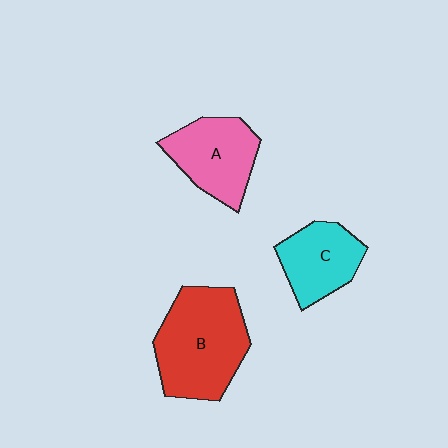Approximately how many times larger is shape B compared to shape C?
Approximately 1.7 times.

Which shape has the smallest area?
Shape C (cyan).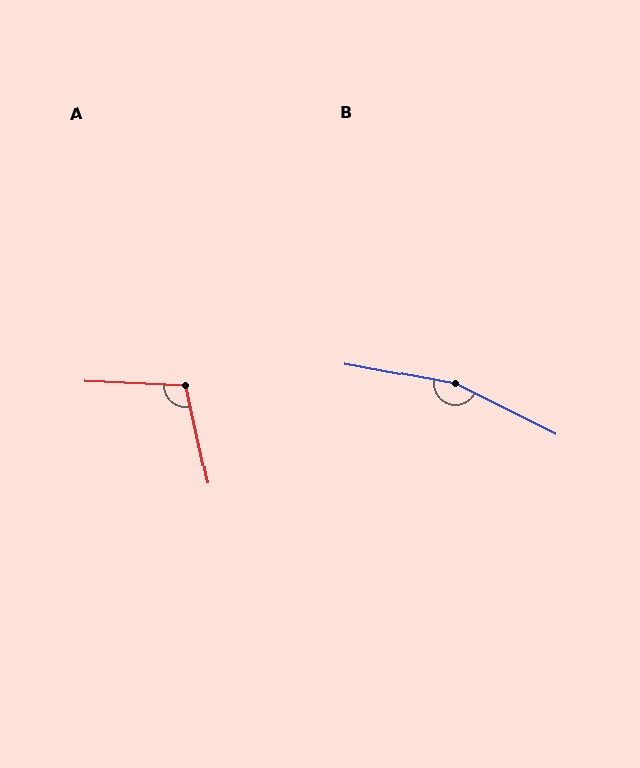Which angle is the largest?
B, at approximately 164 degrees.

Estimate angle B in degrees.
Approximately 164 degrees.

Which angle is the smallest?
A, at approximately 105 degrees.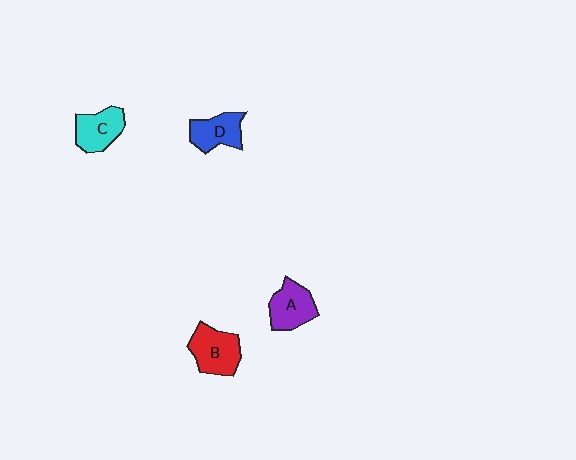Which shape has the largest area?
Shape B (red).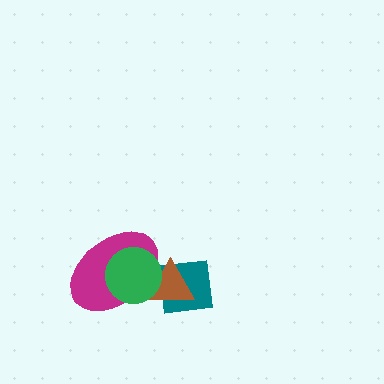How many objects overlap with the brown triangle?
3 objects overlap with the brown triangle.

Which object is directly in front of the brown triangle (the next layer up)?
The magenta ellipse is directly in front of the brown triangle.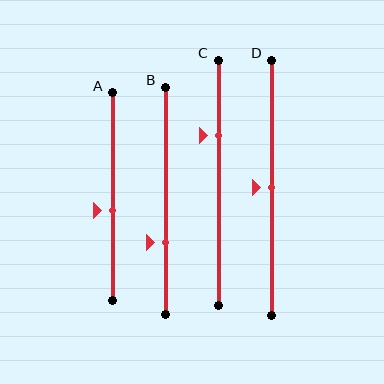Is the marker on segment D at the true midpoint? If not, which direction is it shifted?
Yes, the marker on segment D is at the true midpoint.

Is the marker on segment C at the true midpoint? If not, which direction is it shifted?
No, the marker on segment C is shifted upward by about 19% of the segment length.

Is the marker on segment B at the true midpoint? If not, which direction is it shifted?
No, the marker on segment B is shifted downward by about 18% of the segment length.